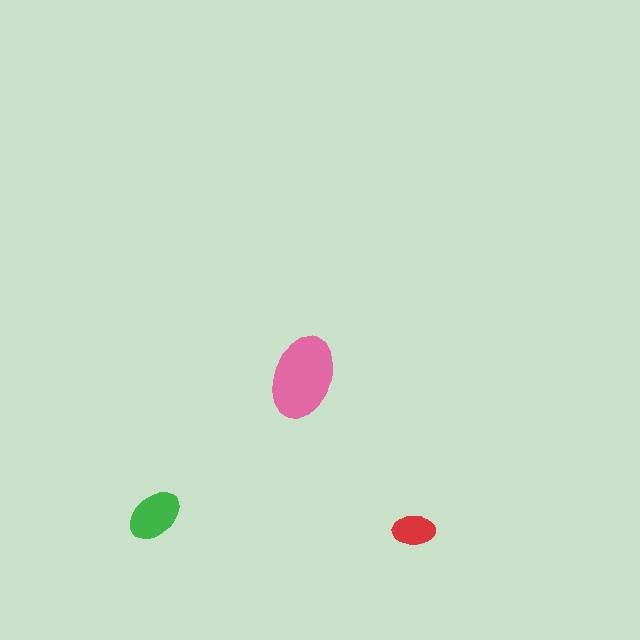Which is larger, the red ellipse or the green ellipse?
The green one.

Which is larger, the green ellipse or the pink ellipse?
The pink one.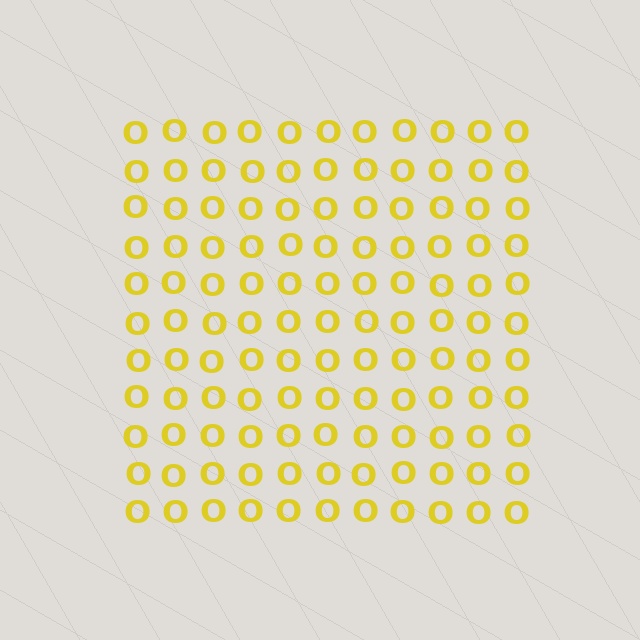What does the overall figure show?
The overall figure shows a square.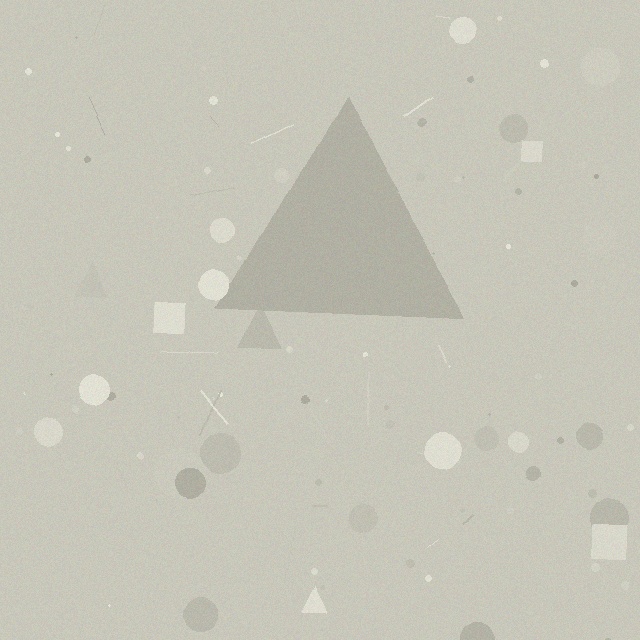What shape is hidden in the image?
A triangle is hidden in the image.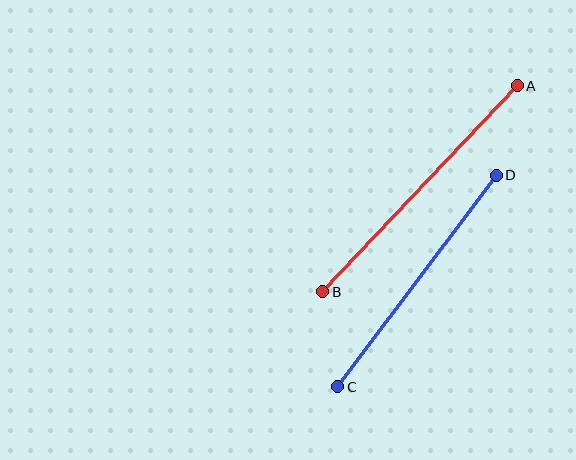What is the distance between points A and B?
The distance is approximately 283 pixels.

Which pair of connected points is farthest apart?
Points A and B are farthest apart.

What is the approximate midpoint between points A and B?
The midpoint is at approximately (420, 189) pixels.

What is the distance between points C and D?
The distance is approximately 264 pixels.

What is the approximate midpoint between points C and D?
The midpoint is at approximately (417, 281) pixels.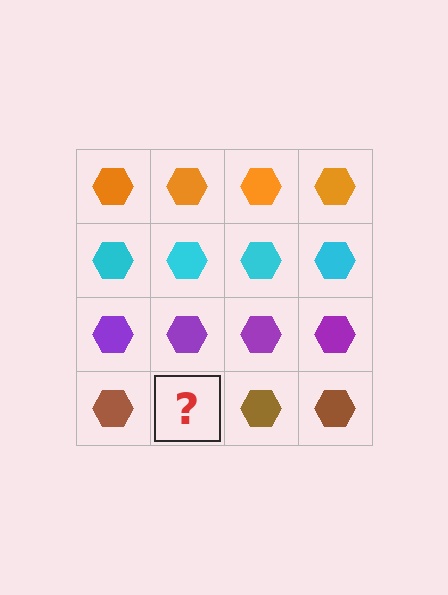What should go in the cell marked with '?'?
The missing cell should contain a brown hexagon.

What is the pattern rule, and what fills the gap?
The rule is that each row has a consistent color. The gap should be filled with a brown hexagon.